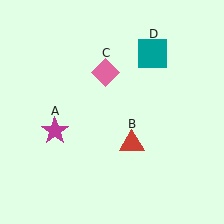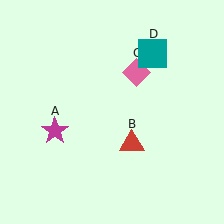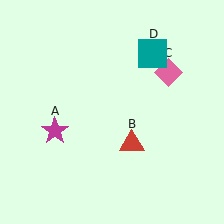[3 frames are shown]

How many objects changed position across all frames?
1 object changed position: pink diamond (object C).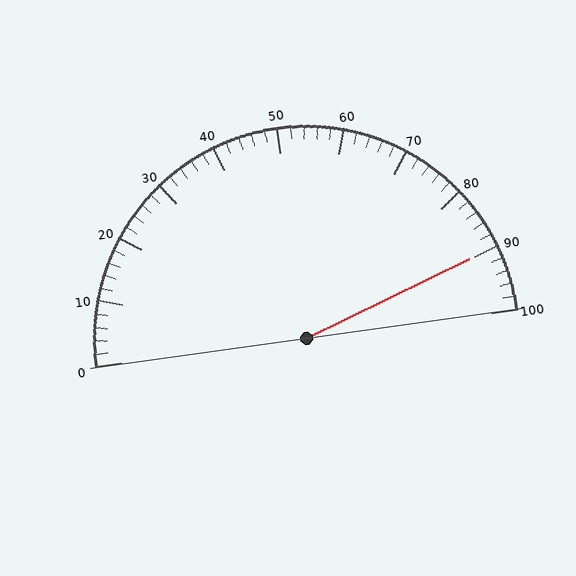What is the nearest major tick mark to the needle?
The nearest major tick mark is 90.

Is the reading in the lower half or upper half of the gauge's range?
The reading is in the upper half of the range (0 to 100).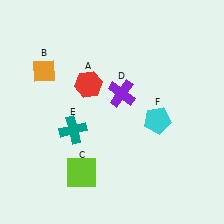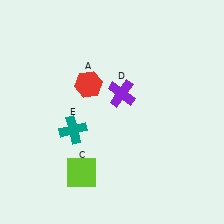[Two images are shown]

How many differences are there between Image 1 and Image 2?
There are 2 differences between the two images.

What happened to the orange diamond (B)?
The orange diamond (B) was removed in Image 2. It was in the top-left area of Image 1.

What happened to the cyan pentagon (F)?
The cyan pentagon (F) was removed in Image 2. It was in the bottom-right area of Image 1.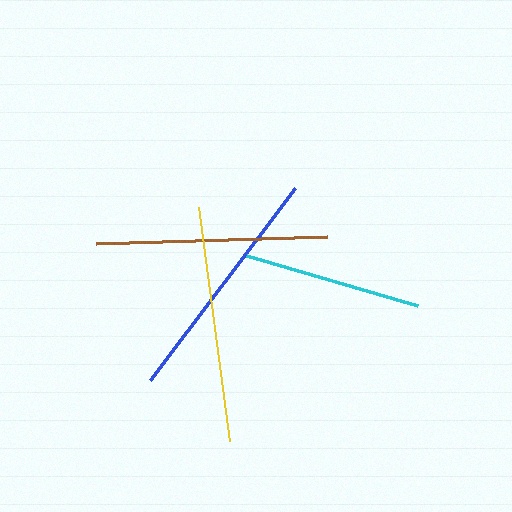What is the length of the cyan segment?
The cyan segment is approximately 178 pixels long.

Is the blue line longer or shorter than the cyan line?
The blue line is longer than the cyan line.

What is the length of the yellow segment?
The yellow segment is approximately 236 pixels long.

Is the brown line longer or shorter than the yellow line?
The yellow line is longer than the brown line.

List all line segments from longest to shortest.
From longest to shortest: blue, yellow, brown, cyan.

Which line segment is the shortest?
The cyan line is the shortest at approximately 178 pixels.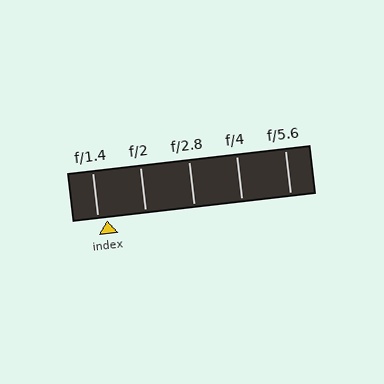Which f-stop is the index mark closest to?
The index mark is closest to f/1.4.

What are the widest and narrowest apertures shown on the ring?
The widest aperture shown is f/1.4 and the narrowest is f/5.6.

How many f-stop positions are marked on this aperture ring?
There are 5 f-stop positions marked.